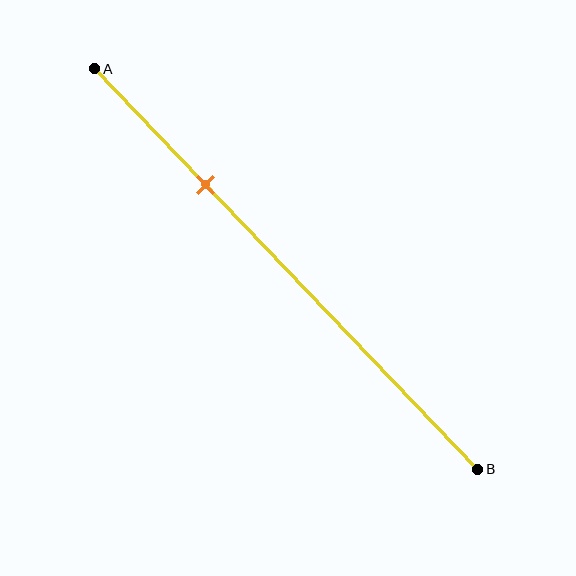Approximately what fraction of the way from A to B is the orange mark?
The orange mark is approximately 30% of the way from A to B.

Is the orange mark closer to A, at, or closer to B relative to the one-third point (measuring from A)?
The orange mark is closer to point A than the one-third point of segment AB.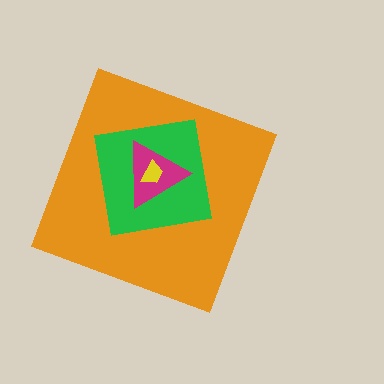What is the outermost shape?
The orange diamond.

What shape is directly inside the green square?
The magenta triangle.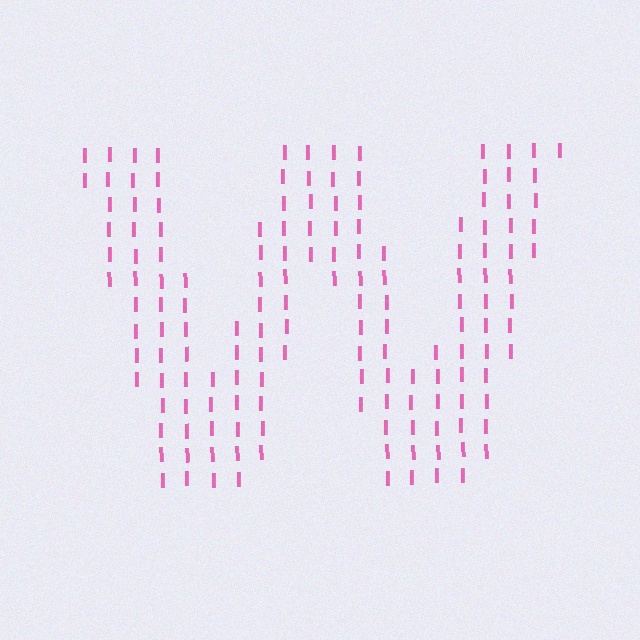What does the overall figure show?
The overall figure shows the letter W.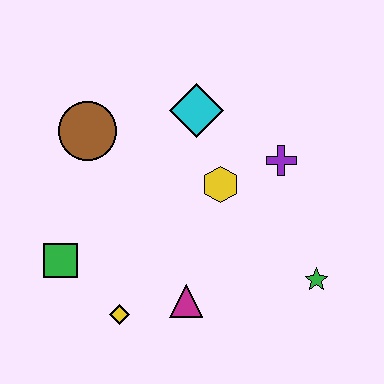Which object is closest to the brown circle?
The cyan diamond is closest to the brown circle.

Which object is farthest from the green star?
The brown circle is farthest from the green star.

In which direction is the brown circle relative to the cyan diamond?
The brown circle is to the left of the cyan diamond.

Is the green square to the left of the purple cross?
Yes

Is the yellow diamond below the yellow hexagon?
Yes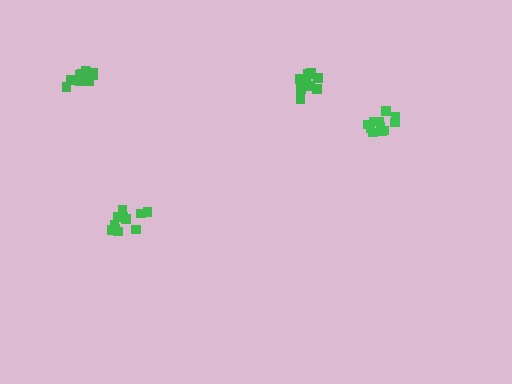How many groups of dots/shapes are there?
There are 4 groups.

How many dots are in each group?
Group 1: 11 dots, Group 2: 10 dots, Group 3: 10 dots, Group 4: 11 dots (42 total).